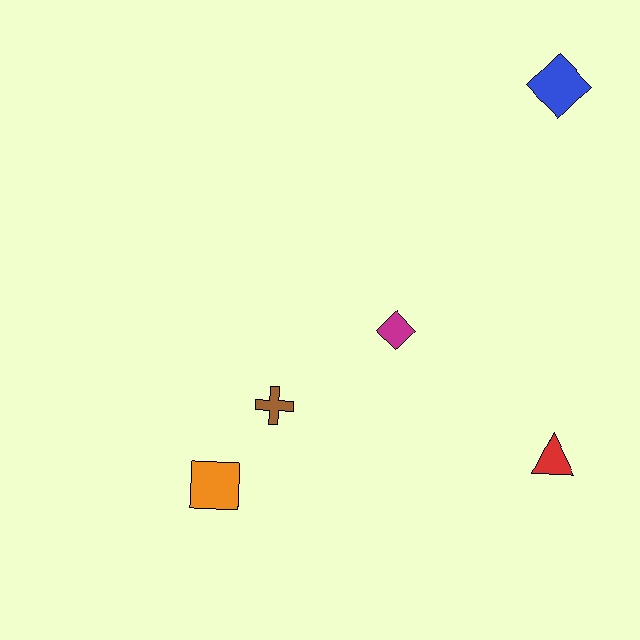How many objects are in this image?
There are 5 objects.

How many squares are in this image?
There is 1 square.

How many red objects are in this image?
There is 1 red object.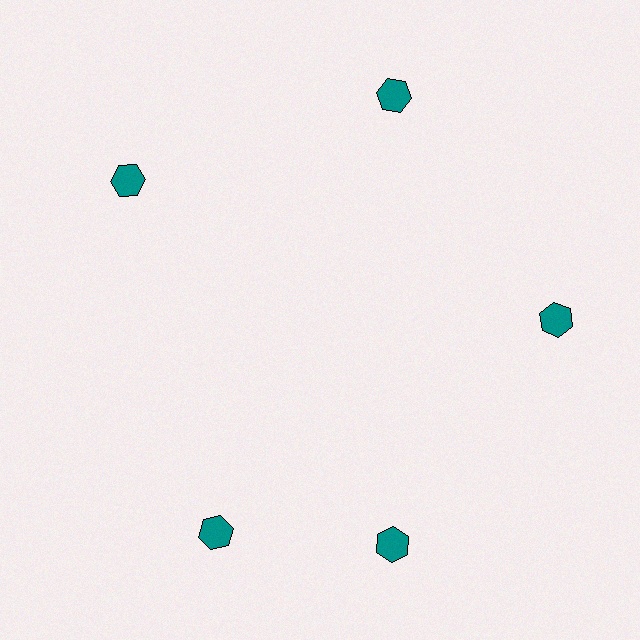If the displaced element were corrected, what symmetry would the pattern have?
It would have 5-fold rotational symmetry — the pattern would map onto itself every 72 degrees.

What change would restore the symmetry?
The symmetry would be restored by rotating it back into even spacing with its neighbors so that all 5 hexagons sit at equal angles and equal distance from the center.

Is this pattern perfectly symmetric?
No. The 5 teal hexagons are arranged in a ring, but one element near the 8 o'clock position is rotated out of alignment along the ring, breaking the 5-fold rotational symmetry.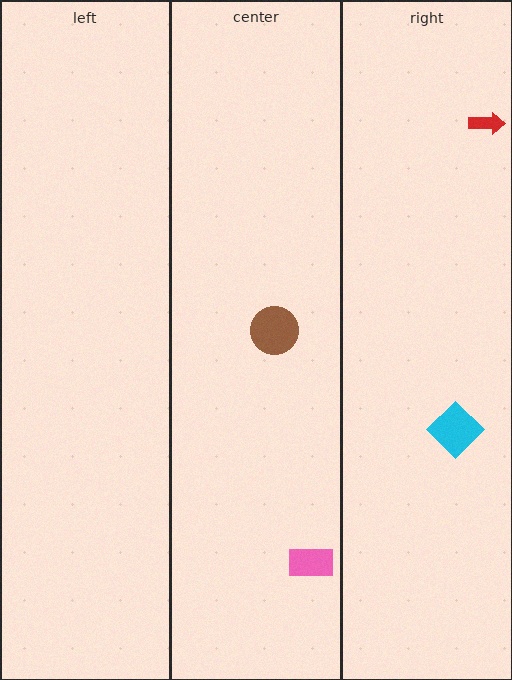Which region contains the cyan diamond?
The right region.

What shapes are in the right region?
The red arrow, the cyan diamond.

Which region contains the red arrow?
The right region.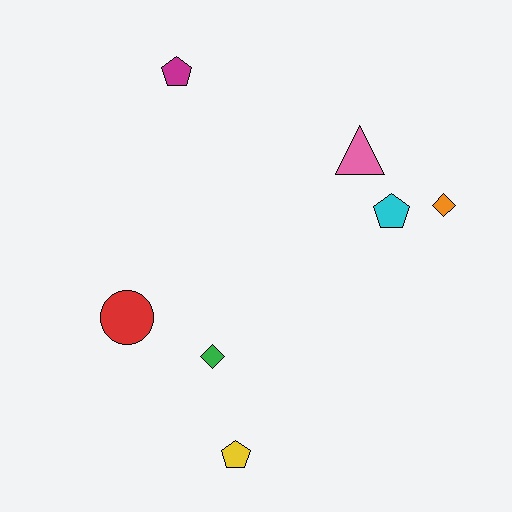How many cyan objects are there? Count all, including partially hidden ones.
There is 1 cyan object.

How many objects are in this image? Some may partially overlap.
There are 7 objects.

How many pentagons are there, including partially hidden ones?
There are 3 pentagons.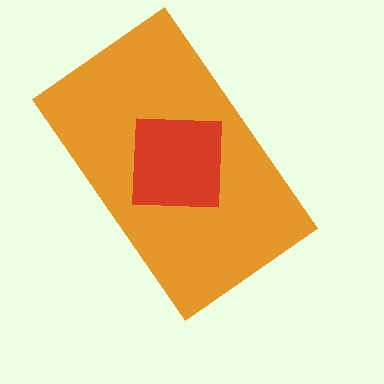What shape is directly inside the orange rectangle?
The red square.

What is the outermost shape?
The orange rectangle.